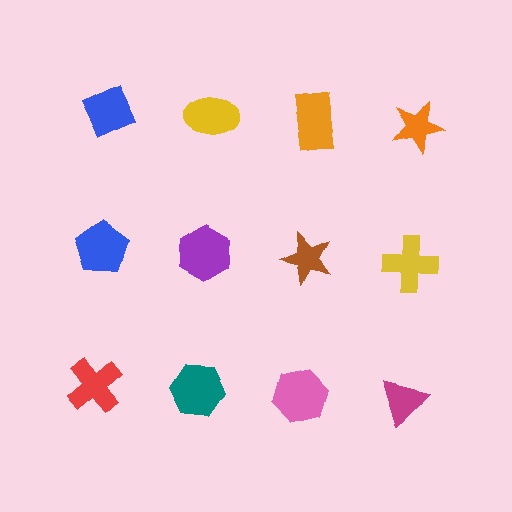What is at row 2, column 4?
A yellow cross.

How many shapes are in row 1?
4 shapes.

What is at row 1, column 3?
An orange rectangle.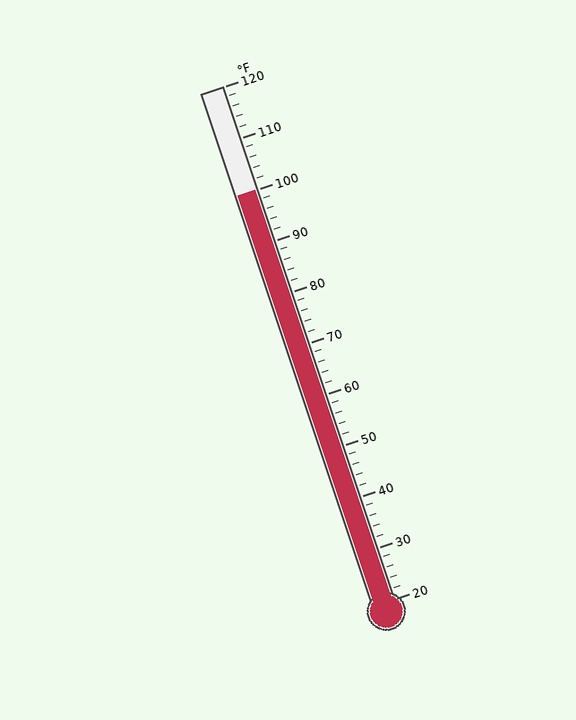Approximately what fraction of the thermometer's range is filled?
The thermometer is filled to approximately 80% of its range.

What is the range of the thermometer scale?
The thermometer scale ranges from 20°F to 120°F.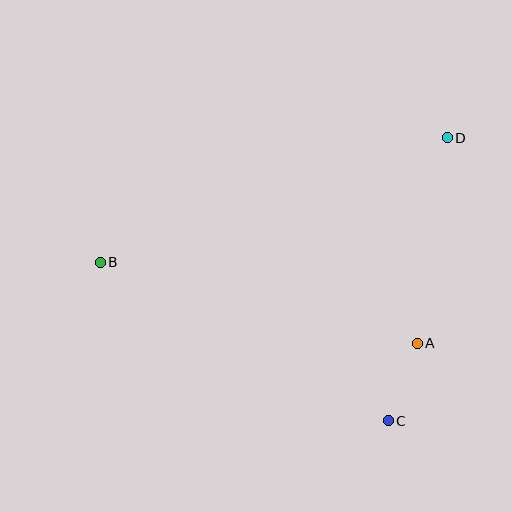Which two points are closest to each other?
Points A and C are closest to each other.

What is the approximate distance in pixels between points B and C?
The distance between B and C is approximately 329 pixels.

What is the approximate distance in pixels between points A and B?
The distance between A and B is approximately 328 pixels.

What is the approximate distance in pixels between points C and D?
The distance between C and D is approximately 289 pixels.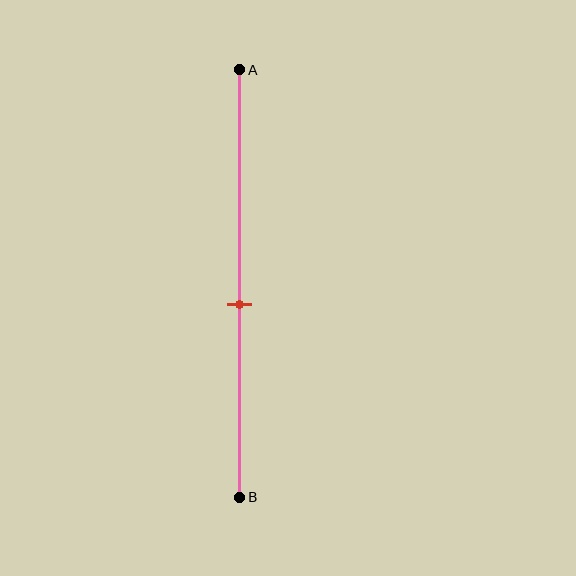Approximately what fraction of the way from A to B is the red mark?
The red mark is approximately 55% of the way from A to B.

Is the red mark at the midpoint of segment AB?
No, the mark is at about 55% from A, not at the 50% midpoint.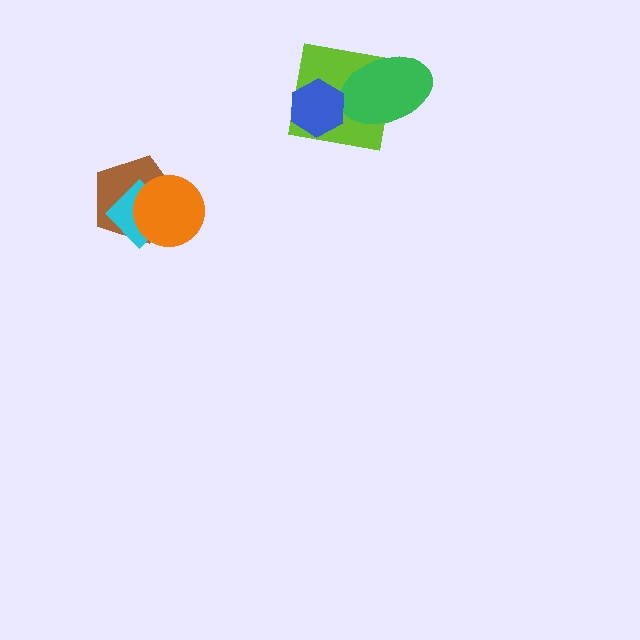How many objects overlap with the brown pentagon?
2 objects overlap with the brown pentagon.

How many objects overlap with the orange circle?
2 objects overlap with the orange circle.